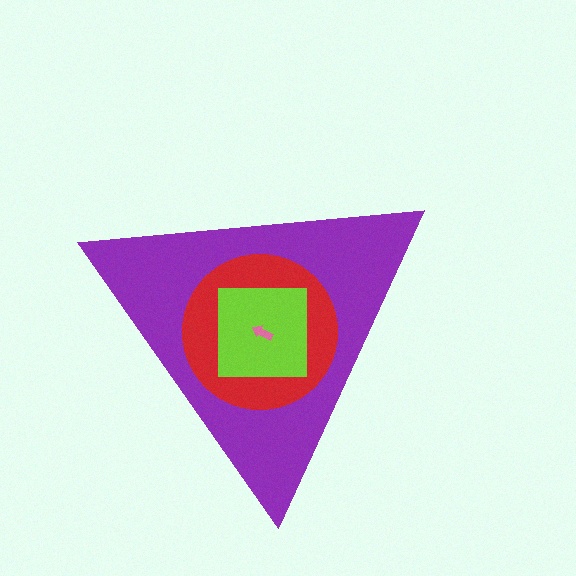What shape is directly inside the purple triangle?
The red circle.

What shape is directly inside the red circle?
The lime square.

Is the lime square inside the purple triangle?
Yes.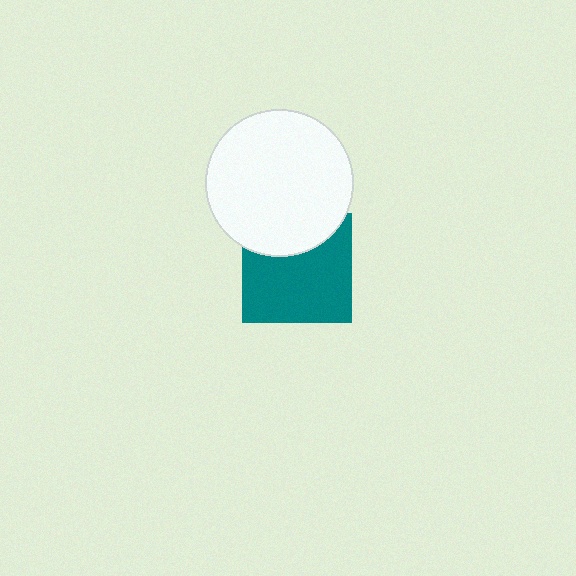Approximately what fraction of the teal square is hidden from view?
Roughly 30% of the teal square is hidden behind the white circle.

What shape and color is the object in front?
The object in front is a white circle.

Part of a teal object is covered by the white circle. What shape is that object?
It is a square.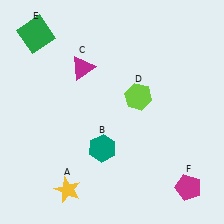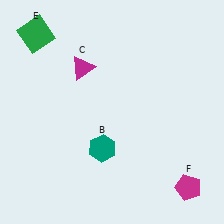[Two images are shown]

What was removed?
The yellow star (A), the lime hexagon (D) were removed in Image 2.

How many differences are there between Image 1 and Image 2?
There are 2 differences between the two images.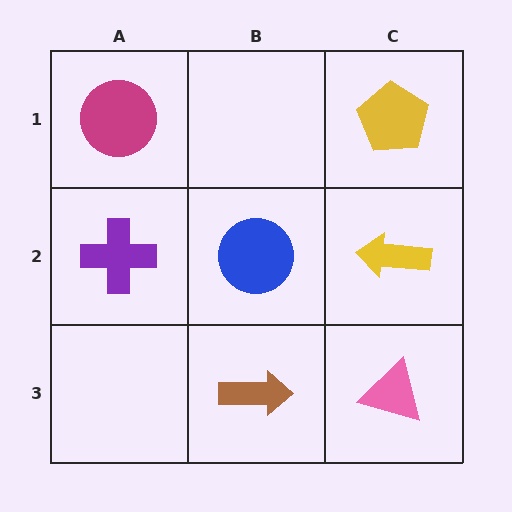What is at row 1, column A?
A magenta circle.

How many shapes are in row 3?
2 shapes.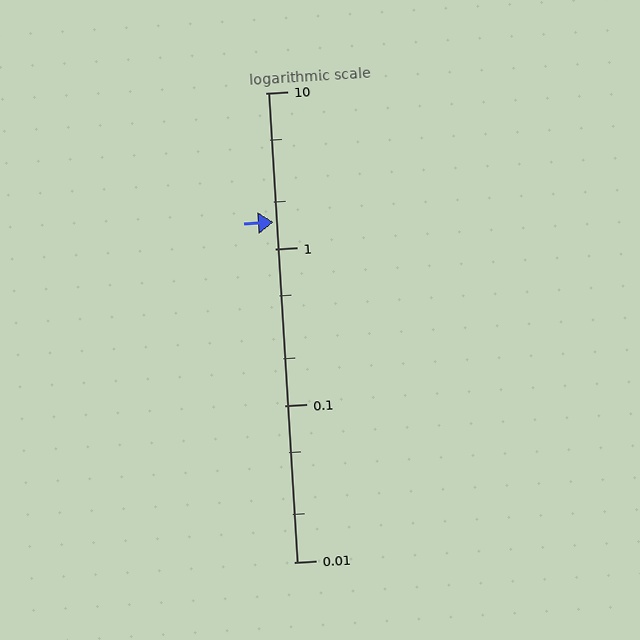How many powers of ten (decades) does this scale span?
The scale spans 3 decades, from 0.01 to 10.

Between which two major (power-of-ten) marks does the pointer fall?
The pointer is between 1 and 10.